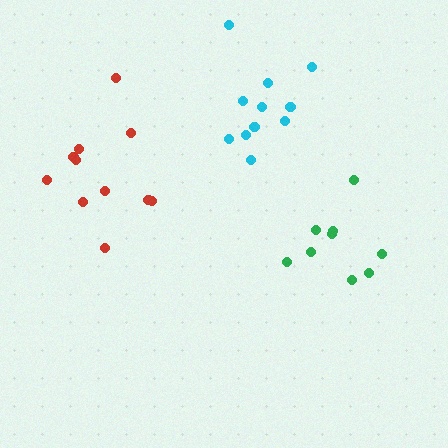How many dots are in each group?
Group 1: 11 dots, Group 2: 9 dots, Group 3: 11 dots (31 total).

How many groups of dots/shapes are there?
There are 3 groups.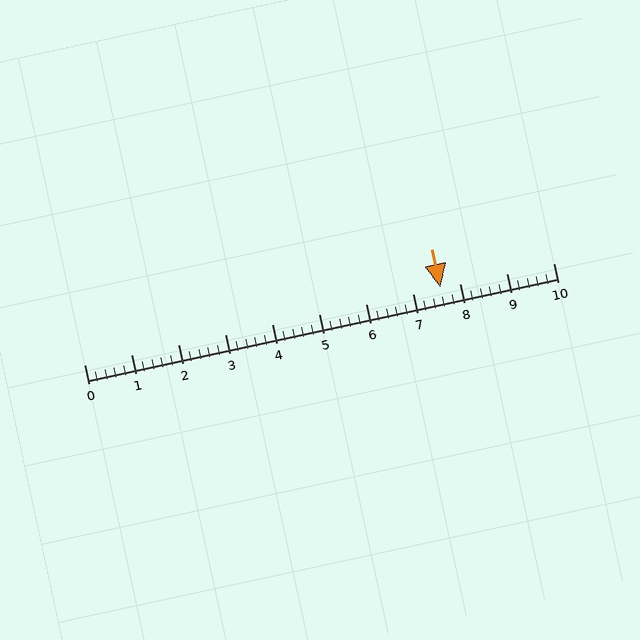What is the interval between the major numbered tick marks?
The major tick marks are spaced 1 units apart.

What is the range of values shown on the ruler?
The ruler shows values from 0 to 10.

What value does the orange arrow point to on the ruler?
The orange arrow points to approximately 7.6.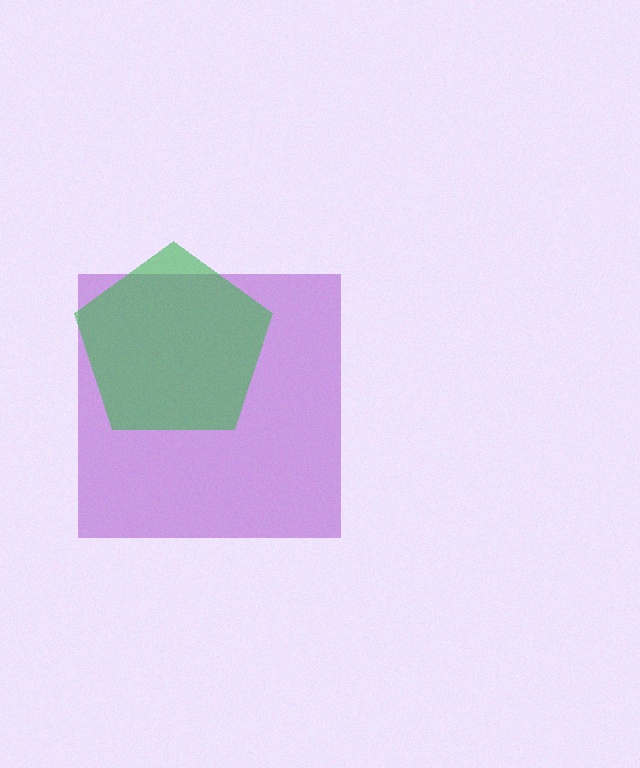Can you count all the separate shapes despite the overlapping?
Yes, there are 2 separate shapes.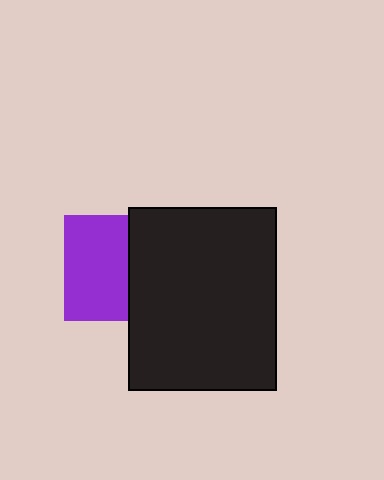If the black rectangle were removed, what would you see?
You would see the complete purple square.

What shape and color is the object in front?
The object in front is a black rectangle.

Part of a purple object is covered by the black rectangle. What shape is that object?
It is a square.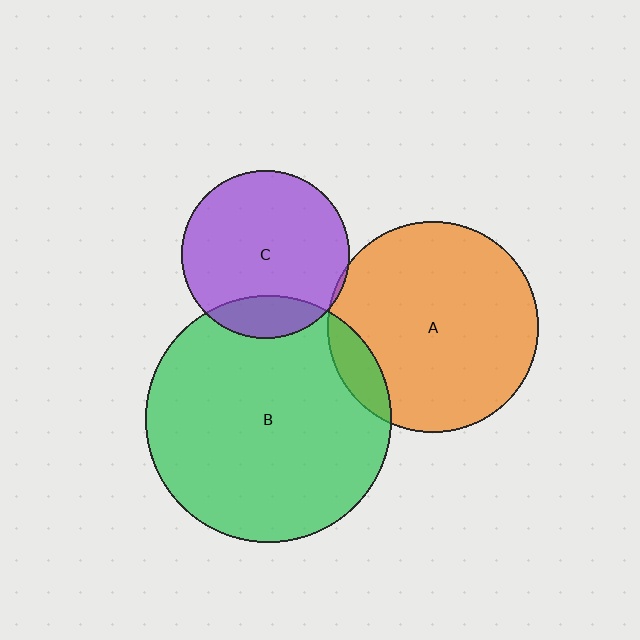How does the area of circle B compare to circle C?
Approximately 2.2 times.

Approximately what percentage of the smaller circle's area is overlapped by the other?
Approximately 15%.